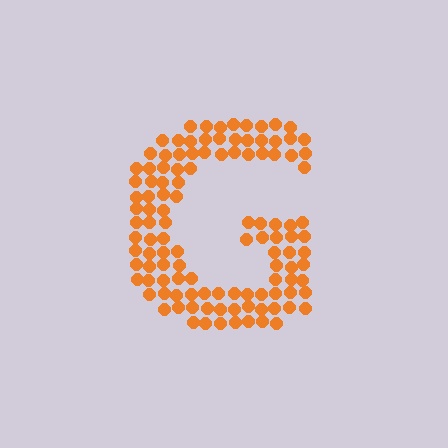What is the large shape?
The large shape is the letter G.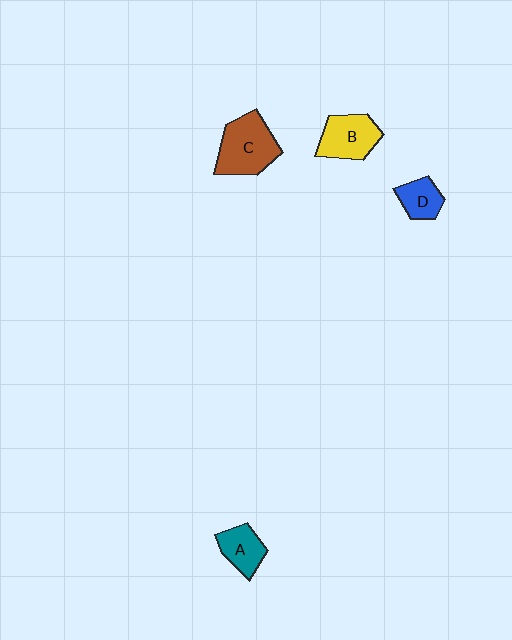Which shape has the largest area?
Shape C (brown).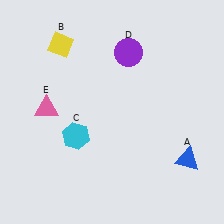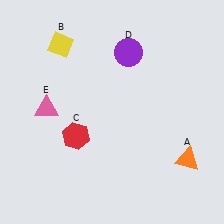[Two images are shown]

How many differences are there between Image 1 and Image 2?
There are 2 differences between the two images.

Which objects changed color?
A changed from blue to orange. C changed from cyan to red.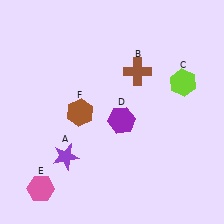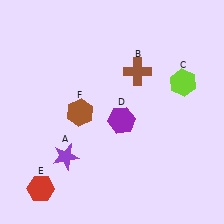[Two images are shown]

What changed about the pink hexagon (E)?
In Image 1, E is pink. In Image 2, it changed to red.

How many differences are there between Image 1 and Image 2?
There is 1 difference between the two images.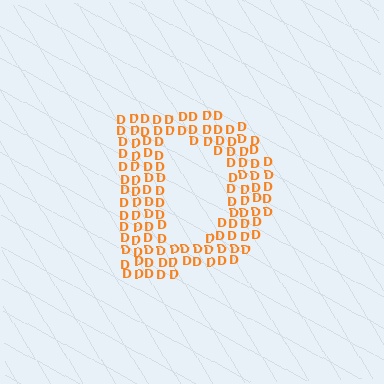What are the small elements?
The small elements are letter D's.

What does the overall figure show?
The overall figure shows the letter D.